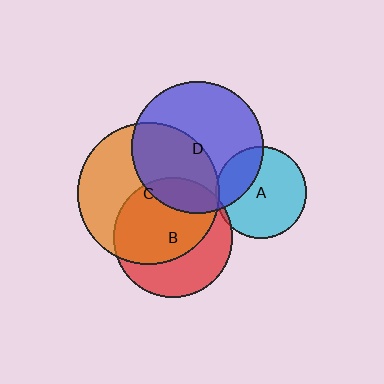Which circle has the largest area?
Circle C (orange).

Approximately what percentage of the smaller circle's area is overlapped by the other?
Approximately 30%.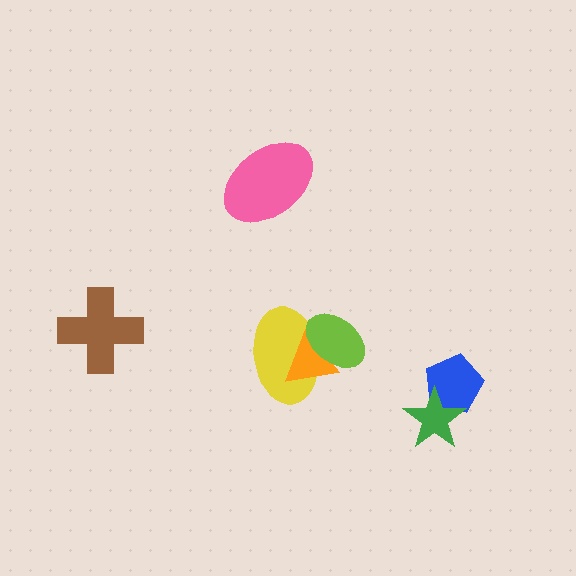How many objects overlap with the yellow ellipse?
2 objects overlap with the yellow ellipse.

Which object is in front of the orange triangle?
The lime ellipse is in front of the orange triangle.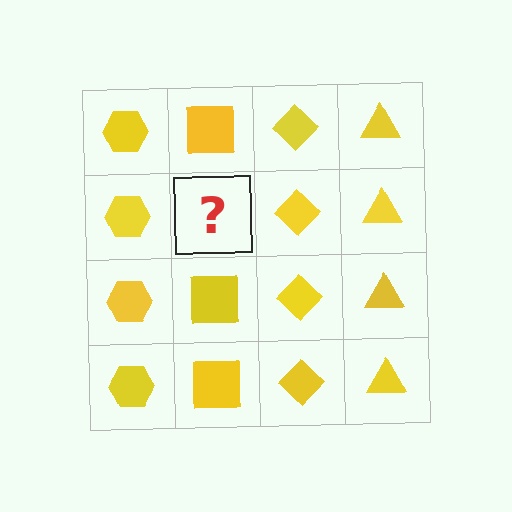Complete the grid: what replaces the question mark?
The question mark should be replaced with a yellow square.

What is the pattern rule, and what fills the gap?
The rule is that each column has a consistent shape. The gap should be filled with a yellow square.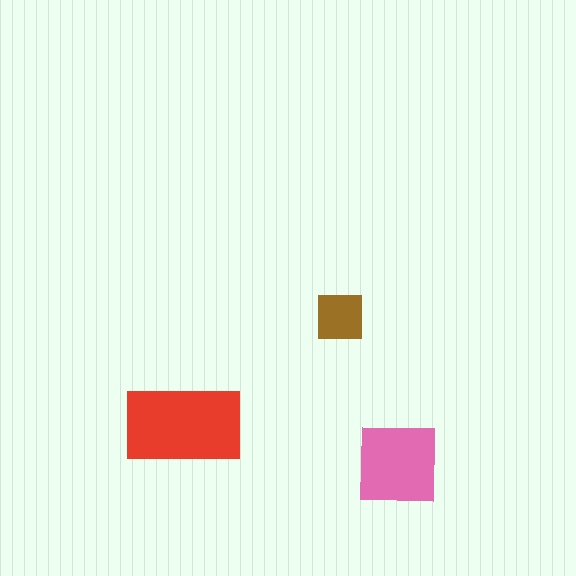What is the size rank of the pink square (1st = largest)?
2nd.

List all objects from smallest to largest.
The brown square, the pink square, the red rectangle.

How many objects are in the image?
There are 3 objects in the image.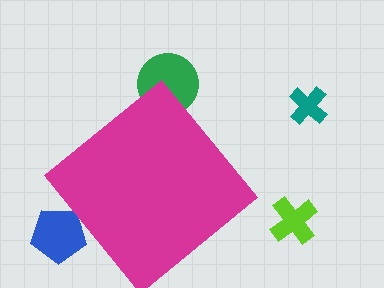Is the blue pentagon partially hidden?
Yes, the blue pentagon is partially hidden behind the magenta diamond.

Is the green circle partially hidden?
Yes, the green circle is partially hidden behind the magenta diamond.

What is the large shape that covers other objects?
A magenta diamond.